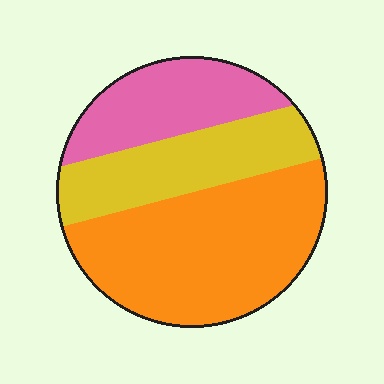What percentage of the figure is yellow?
Yellow takes up about one quarter (1/4) of the figure.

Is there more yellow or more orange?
Orange.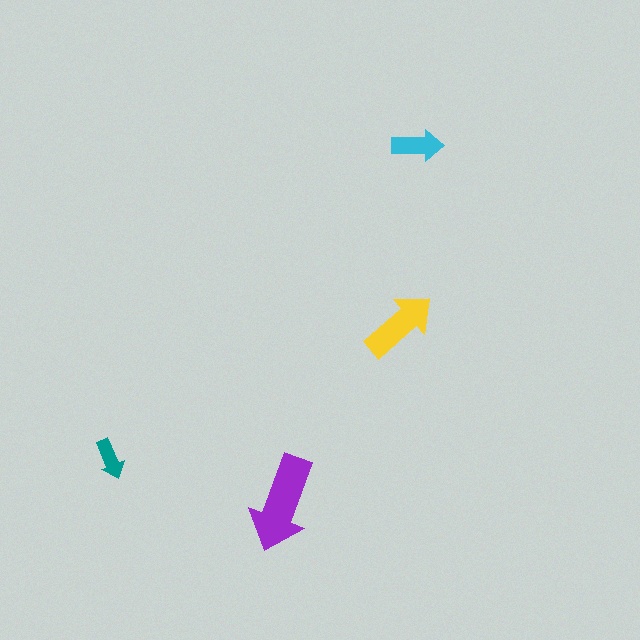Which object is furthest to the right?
The cyan arrow is rightmost.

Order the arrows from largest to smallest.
the purple one, the yellow one, the cyan one, the teal one.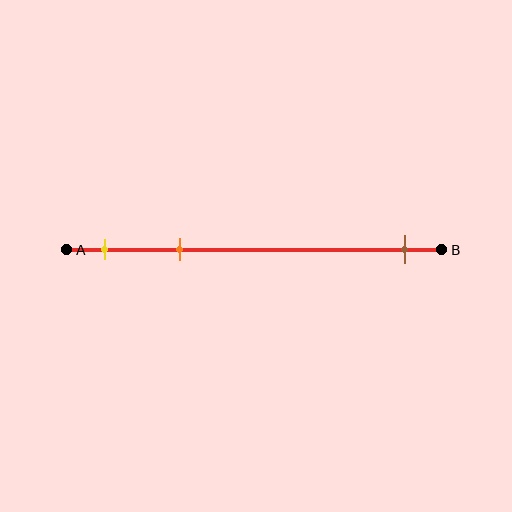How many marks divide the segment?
There are 3 marks dividing the segment.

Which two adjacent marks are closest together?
The yellow and orange marks are the closest adjacent pair.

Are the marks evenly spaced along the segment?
No, the marks are not evenly spaced.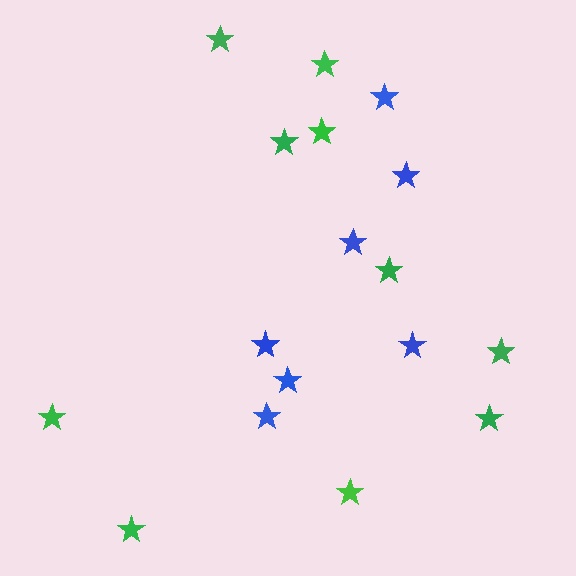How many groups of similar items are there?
There are 2 groups: one group of green stars (10) and one group of blue stars (7).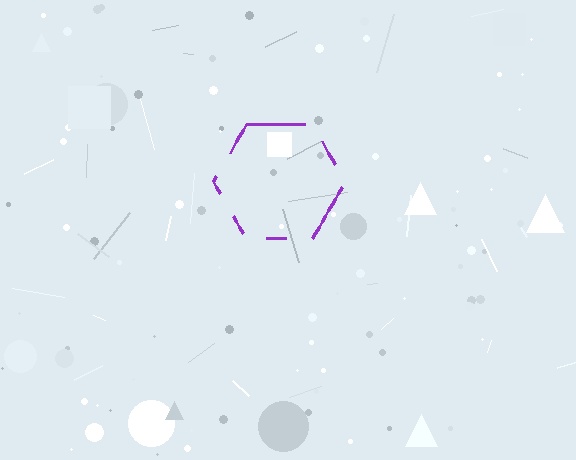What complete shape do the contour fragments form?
The contour fragments form a hexagon.